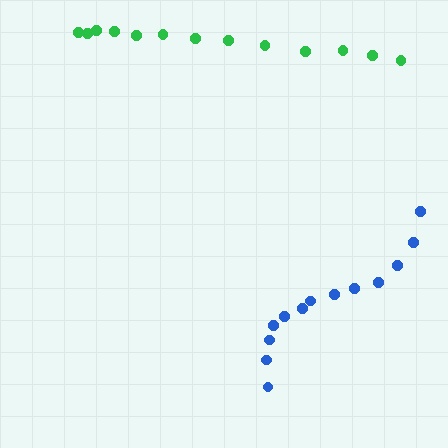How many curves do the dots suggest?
There are 2 distinct paths.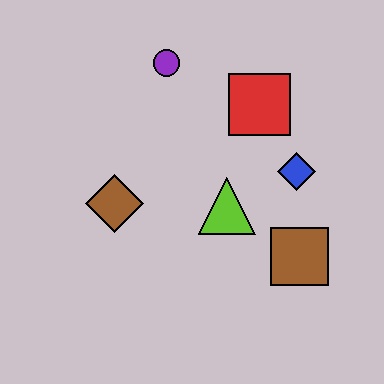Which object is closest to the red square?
The blue diamond is closest to the red square.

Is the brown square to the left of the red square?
No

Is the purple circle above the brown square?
Yes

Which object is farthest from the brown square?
The purple circle is farthest from the brown square.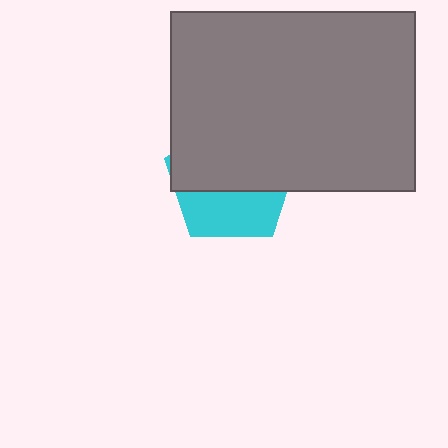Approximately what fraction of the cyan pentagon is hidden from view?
Roughly 62% of the cyan pentagon is hidden behind the gray rectangle.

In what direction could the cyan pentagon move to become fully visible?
The cyan pentagon could move down. That would shift it out from behind the gray rectangle entirely.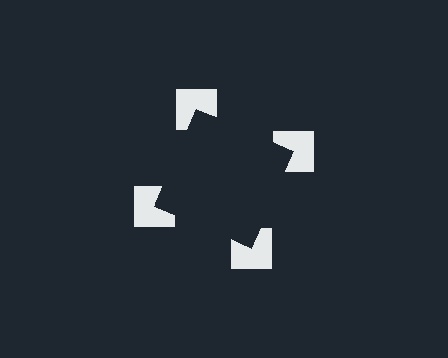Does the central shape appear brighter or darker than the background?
It typically appears slightly darker than the background, even though no actual brightness change is drawn.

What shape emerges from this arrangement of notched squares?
An illusory square — its edges are inferred from the aligned wedge cuts in the notched squares, not physically drawn.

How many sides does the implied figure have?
4 sides.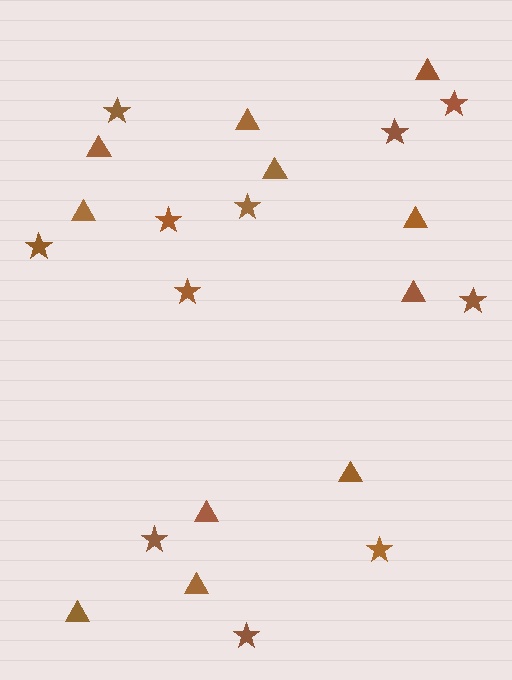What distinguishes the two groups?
There are 2 groups: one group of triangles (11) and one group of stars (11).